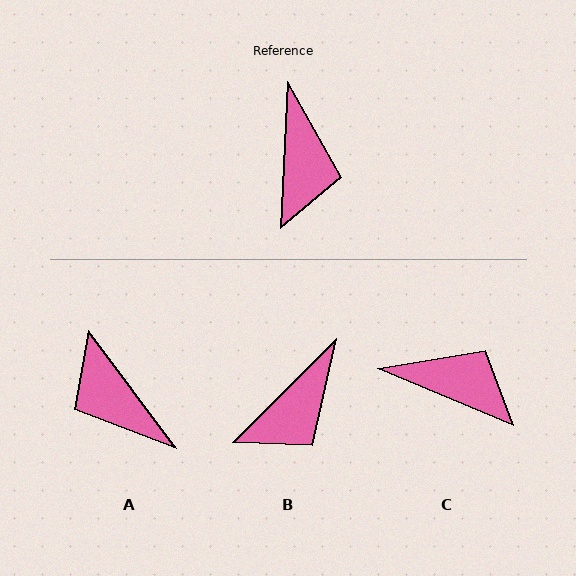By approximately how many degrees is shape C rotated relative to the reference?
Approximately 70 degrees counter-clockwise.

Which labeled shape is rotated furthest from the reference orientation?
A, about 141 degrees away.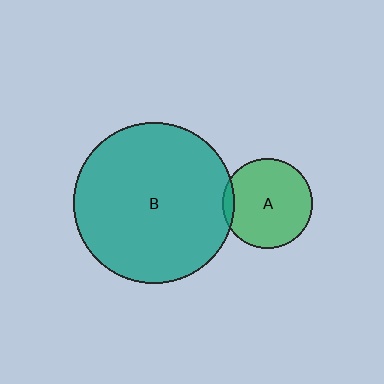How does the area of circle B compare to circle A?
Approximately 3.2 times.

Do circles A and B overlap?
Yes.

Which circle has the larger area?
Circle B (teal).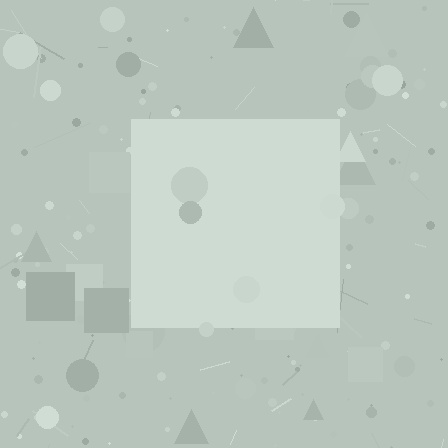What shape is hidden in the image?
A square is hidden in the image.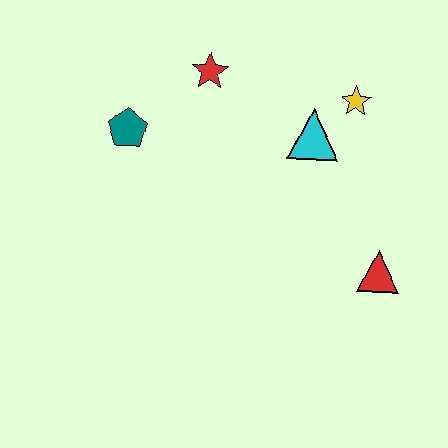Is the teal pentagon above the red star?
No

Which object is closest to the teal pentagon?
The red star is closest to the teal pentagon.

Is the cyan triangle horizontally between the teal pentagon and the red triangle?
Yes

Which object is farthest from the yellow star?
The teal pentagon is farthest from the yellow star.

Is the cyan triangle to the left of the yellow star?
Yes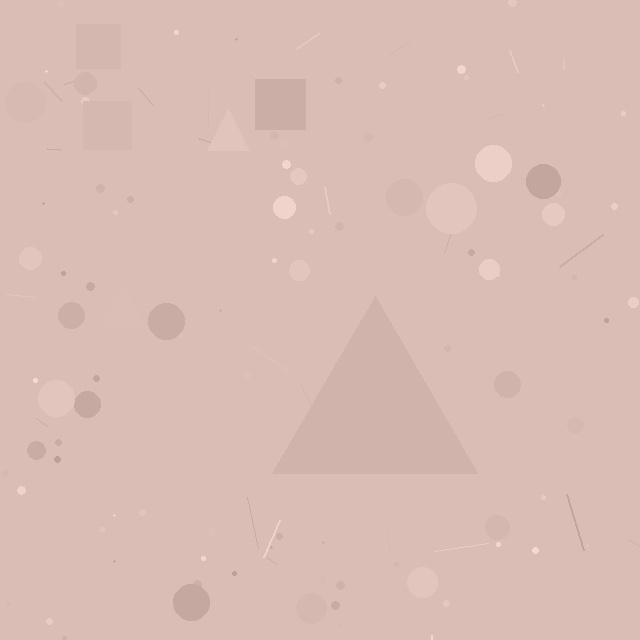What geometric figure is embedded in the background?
A triangle is embedded in the background.